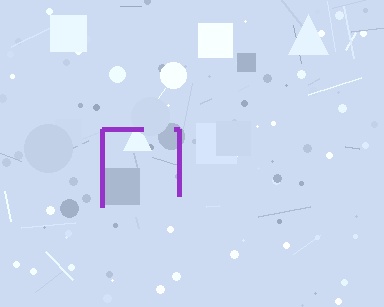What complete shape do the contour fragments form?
The contour fragments form a square.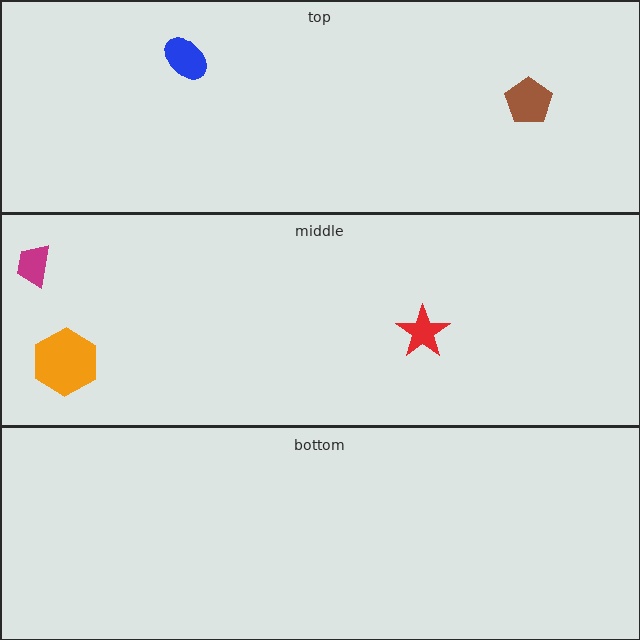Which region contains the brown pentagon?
The top region.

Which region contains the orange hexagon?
The middle region.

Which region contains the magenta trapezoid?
The middle region.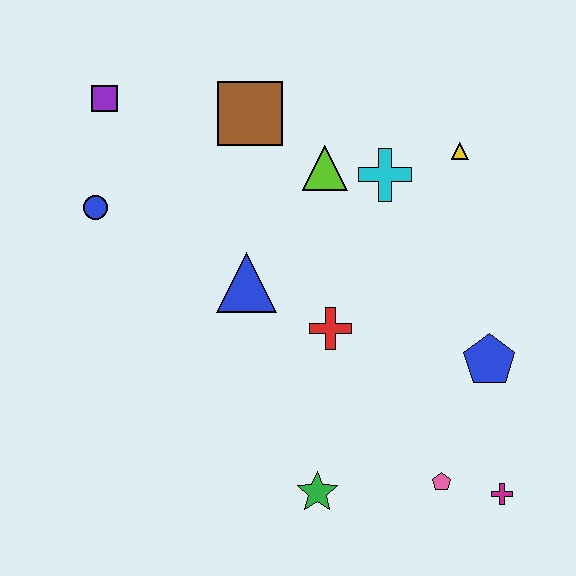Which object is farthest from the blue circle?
The magenta cross is farthest from the blue circle.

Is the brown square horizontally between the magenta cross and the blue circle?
Yes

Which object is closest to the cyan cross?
The lime triangle is closest to the cyan cross.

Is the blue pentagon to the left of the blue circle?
No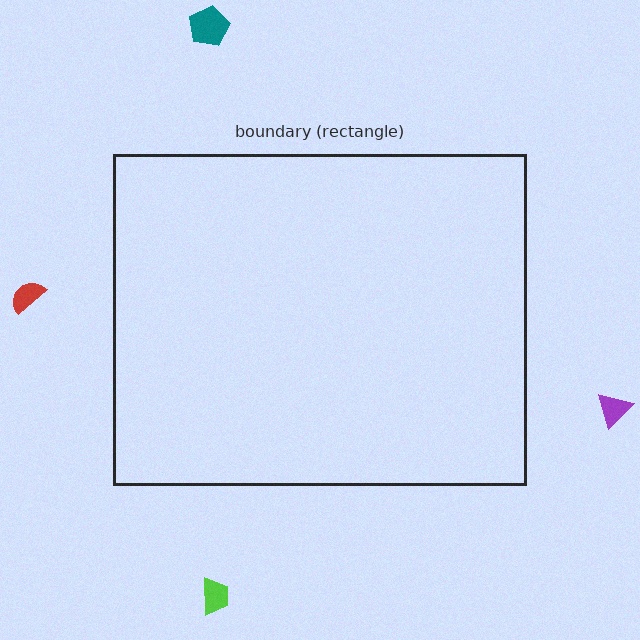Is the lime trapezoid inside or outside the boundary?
Outside.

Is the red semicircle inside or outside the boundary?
Outside.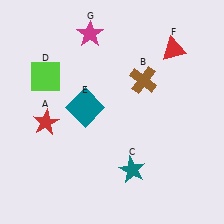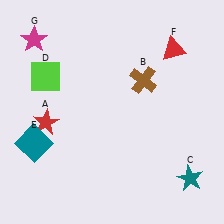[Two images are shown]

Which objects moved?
The objects that moved are: the teal star (C), the teal square (E), the magenta star (G).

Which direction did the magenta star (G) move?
The magenta star (G) moved left.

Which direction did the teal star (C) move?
The teal star (C) moved right.